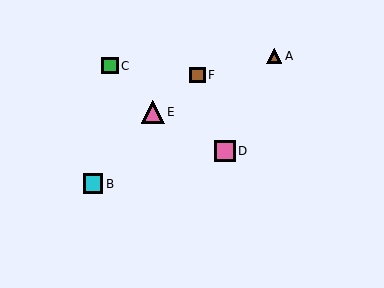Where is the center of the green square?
The center of the green square is at (110, 66).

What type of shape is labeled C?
Shape C is a green square.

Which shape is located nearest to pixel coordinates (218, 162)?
The pink square (labeled D) at (225, 151) is nearest to that location.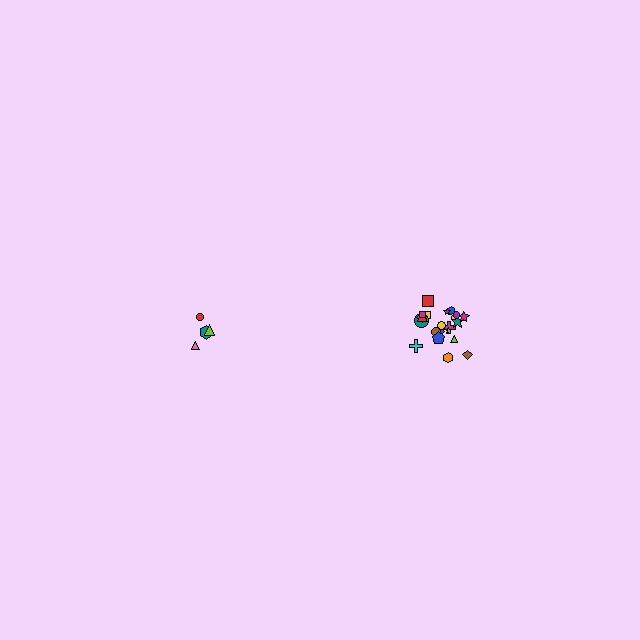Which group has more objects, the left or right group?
The right group.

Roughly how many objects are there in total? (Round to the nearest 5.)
Roughly 25 objects in total.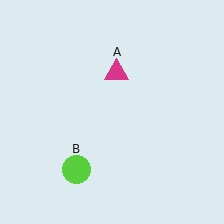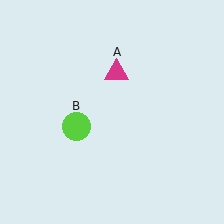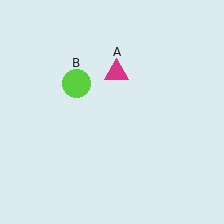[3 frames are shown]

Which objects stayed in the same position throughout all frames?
Magenta triangle (object A) remained stationary.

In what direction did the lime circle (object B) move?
The lime circle (object B) moved up.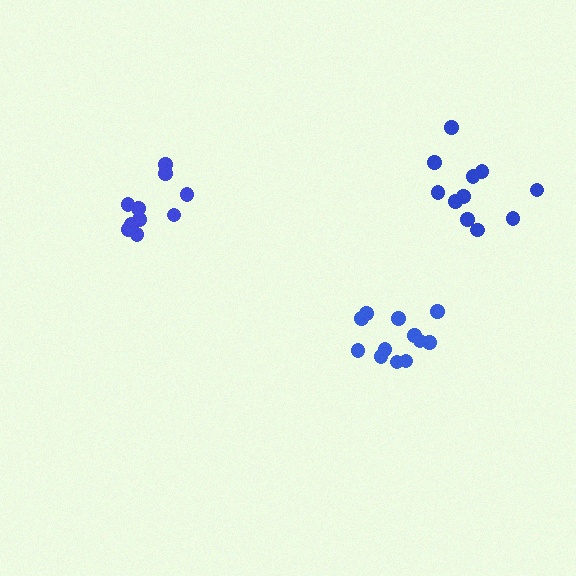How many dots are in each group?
Group 1: 10 dots, Group 2: 11 dots, Group 3: 12 dots (33 total).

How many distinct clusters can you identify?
There are 3 distinct clusters.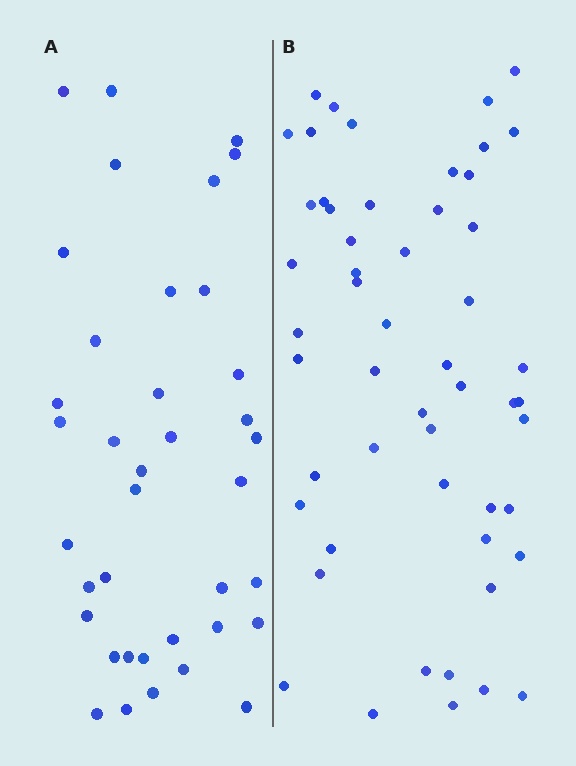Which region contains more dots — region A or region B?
Region B (the right region) has more dots.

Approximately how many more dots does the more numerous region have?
Region B has approximately 15 more dots than region A.